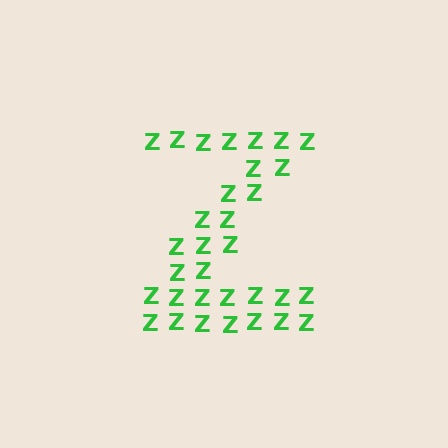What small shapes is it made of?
It is made of small letter Z's.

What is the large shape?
The large shape is the letter Z.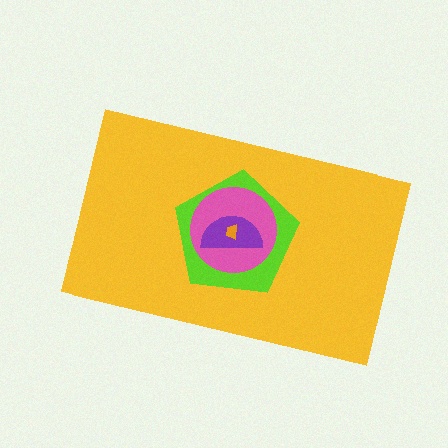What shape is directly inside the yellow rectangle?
The lime pentagon.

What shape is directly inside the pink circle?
The purple semicircle.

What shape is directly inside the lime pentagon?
The pink circle.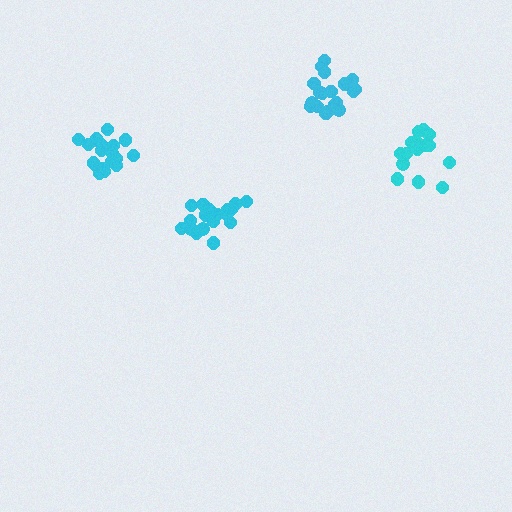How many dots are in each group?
Group 1: 18 dots, Group 2: 21 dots, Group 3: 20 dots, Group 4: 17 dots (76 total).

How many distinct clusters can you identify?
There are 4 distinct clusters.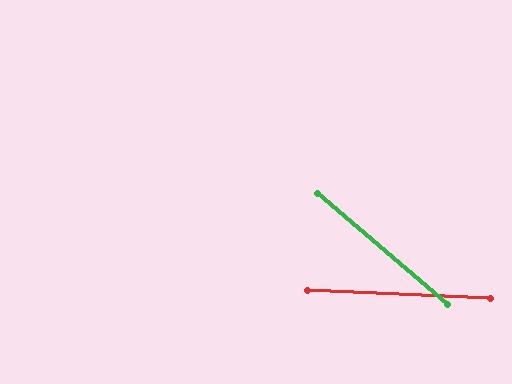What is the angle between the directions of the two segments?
Approximately 38 degrees.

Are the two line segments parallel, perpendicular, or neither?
Neither parallel nor perpendicular — they differ by about 38°.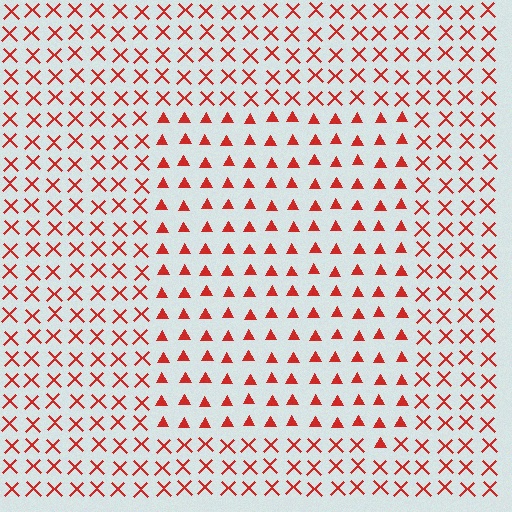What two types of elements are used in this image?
The image uses triangles inside the rectangle region and X marks outside it.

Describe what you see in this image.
The image is filled with small red elements arranged in a uniform grid. A rectangle-shaped region contains triangles, while the surrounding area contains X marks. The boundary is defined purely by the change in element shape.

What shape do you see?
I see a rectangle.